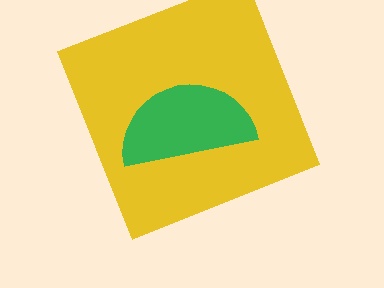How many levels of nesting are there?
2.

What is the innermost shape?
The green semicircle.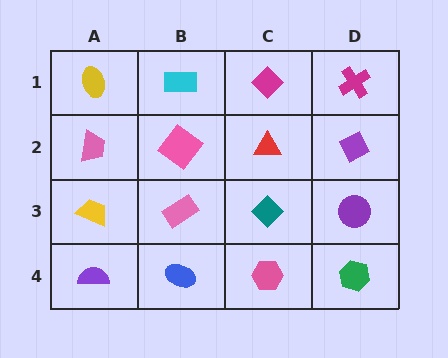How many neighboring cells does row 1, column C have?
3.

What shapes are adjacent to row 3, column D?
A purple diamond (row 2, column D), a green hexagon (row 4, column D), a teal diamond (row 3, column C).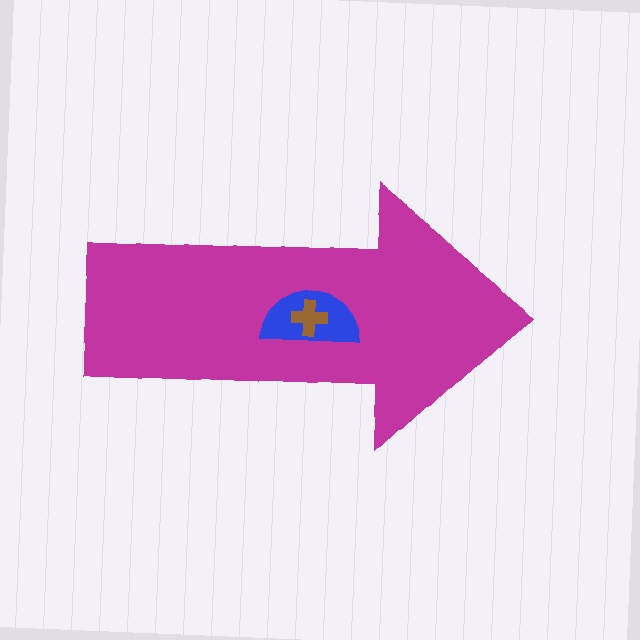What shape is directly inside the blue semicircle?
The brown cross.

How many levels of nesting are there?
3.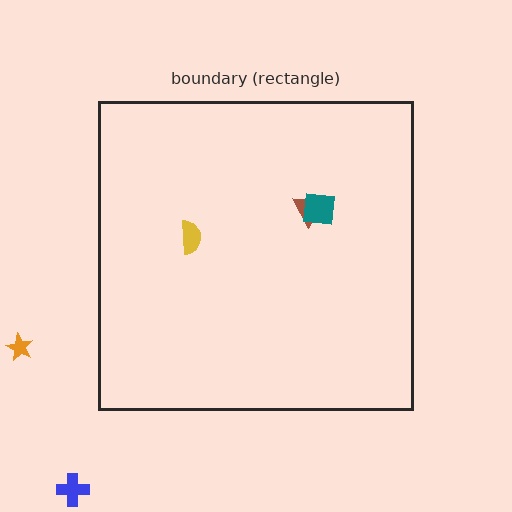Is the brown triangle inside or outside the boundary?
Inside.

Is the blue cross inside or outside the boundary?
Outside.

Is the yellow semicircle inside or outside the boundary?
Inside.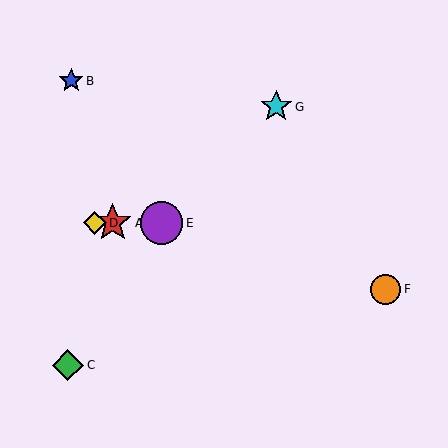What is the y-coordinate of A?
Object A is at y≈223.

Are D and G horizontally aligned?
No, D is at y≈223 and G is at y≈107.